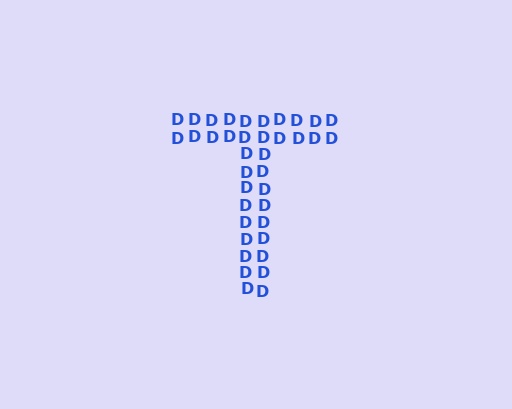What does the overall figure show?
The overall figure shows the letter T.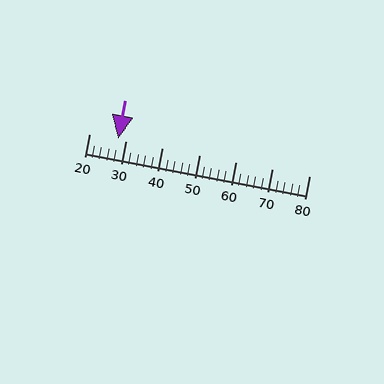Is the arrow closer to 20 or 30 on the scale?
The arrow is closer to 30.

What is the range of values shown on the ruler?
The ruler shows values from 20 to 80.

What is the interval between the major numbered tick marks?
The major tick marks are spaced 10 units apart.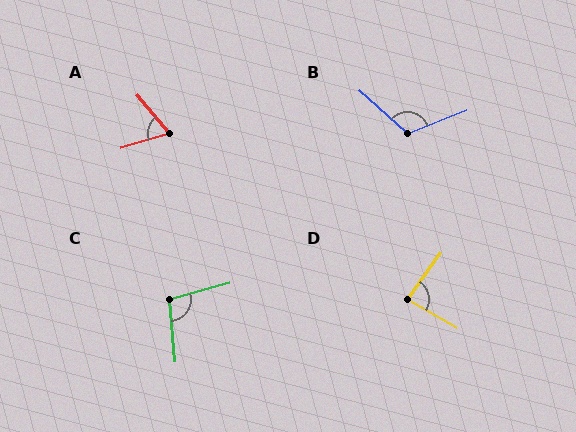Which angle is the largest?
B, at approximately 116 degrees.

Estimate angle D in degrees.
Approximately 84 degrees.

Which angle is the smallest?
A, at approximately 67 degrees.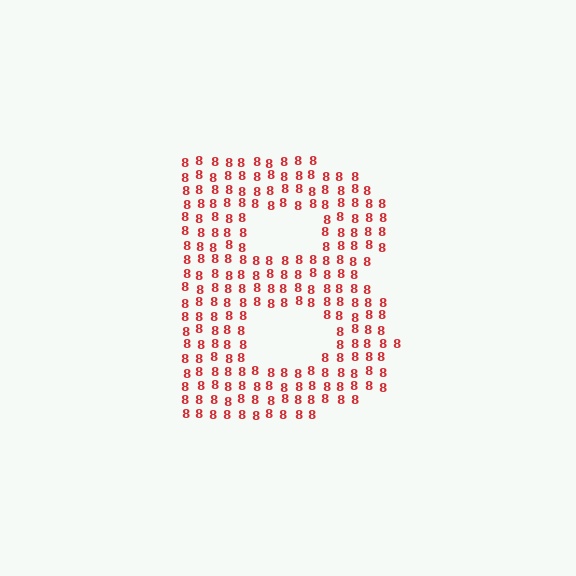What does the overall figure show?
The overall figure shows the letter B.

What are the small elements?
The small elements are digit 8's.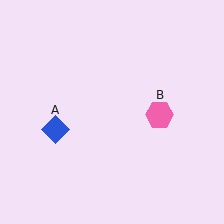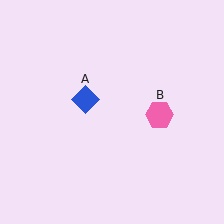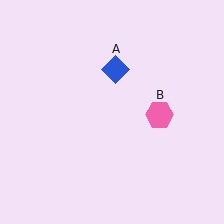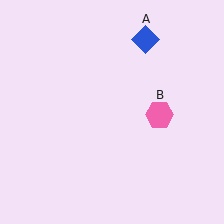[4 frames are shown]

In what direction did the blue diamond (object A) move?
The blue diamond (object A) moved up and to the right.